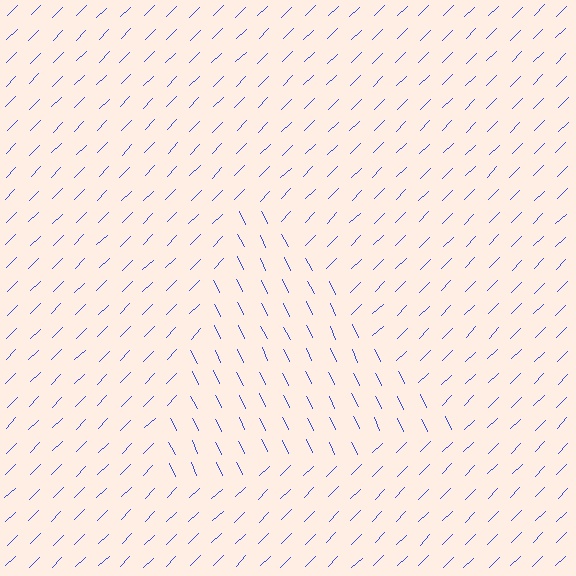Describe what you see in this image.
The image is filled with small blue line segments. A triangle region in the image has lines oriented differently from the surrounding lines, creating a visible texture boundary.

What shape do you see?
I see a triangle.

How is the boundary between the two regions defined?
The boundary is defined purely by a change in line orientation (approximately 71 degrees difference). All lines are the same color and thickness.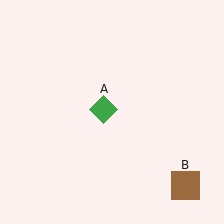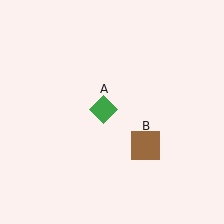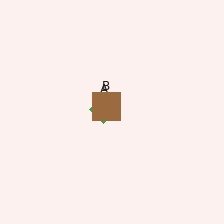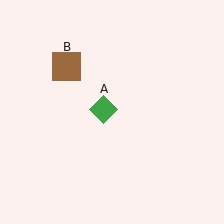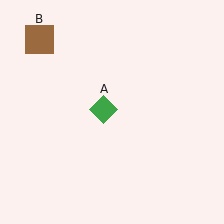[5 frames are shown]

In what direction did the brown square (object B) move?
The brown square (object B) moved up and to the left.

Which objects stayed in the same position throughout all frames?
Green diamond (object A) remained stationary.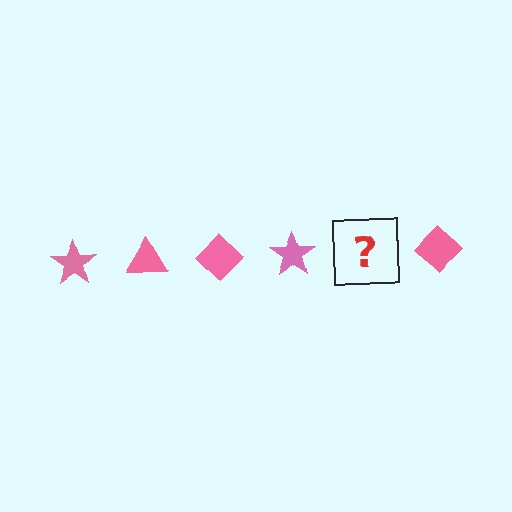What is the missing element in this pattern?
The missing element is a pink triangle.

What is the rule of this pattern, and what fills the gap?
The rule is that the pattern cycles through star, triangle, diamond shapes in pink. The gap should be filled with a pink triangle.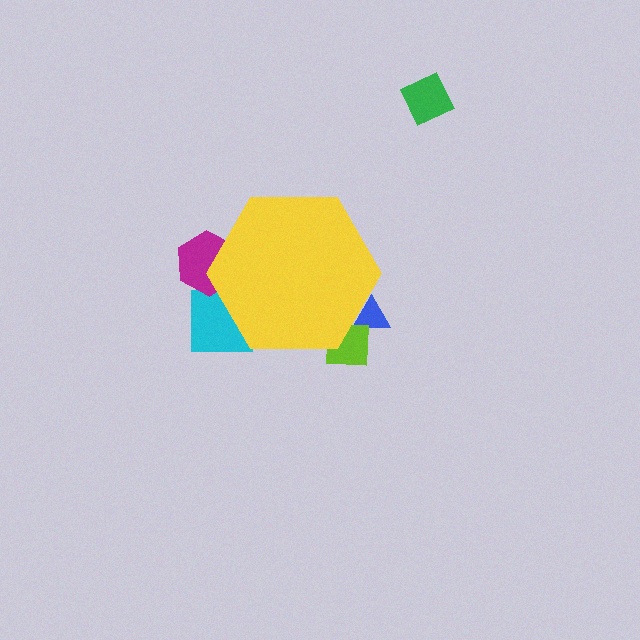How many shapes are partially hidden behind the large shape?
4 shapes are partially hidden.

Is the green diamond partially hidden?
No, the green diamond is fully visible.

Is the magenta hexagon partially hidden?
Yes, the magenta hexagon is partially hidden behind the yellow hexagon.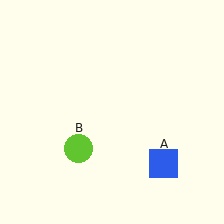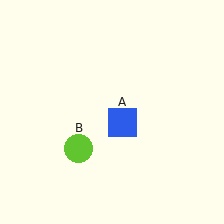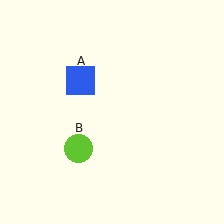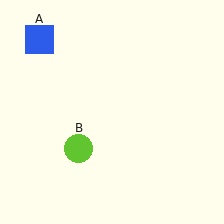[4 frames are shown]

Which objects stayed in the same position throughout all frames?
Lime circle (object B) remained stationary.